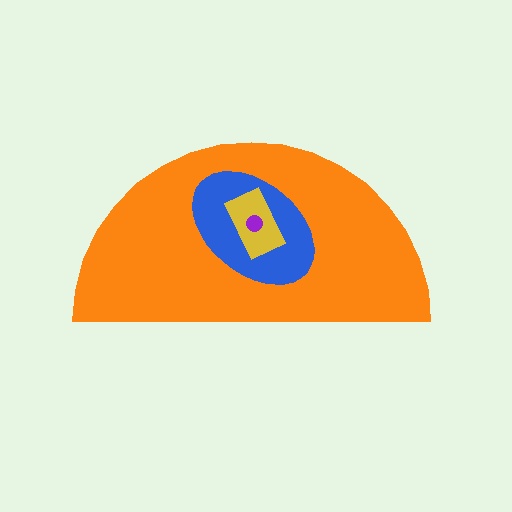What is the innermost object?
The purple circle.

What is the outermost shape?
The orange semicircle.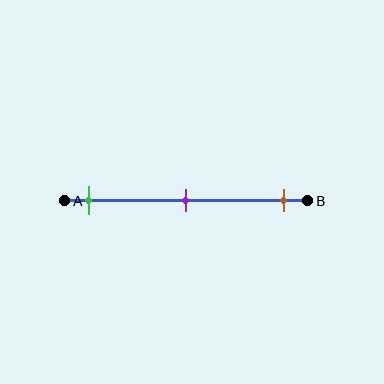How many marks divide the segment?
There are 3 marks dividing the segment.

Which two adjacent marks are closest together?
The green and purple marks are the closest adjacent pair.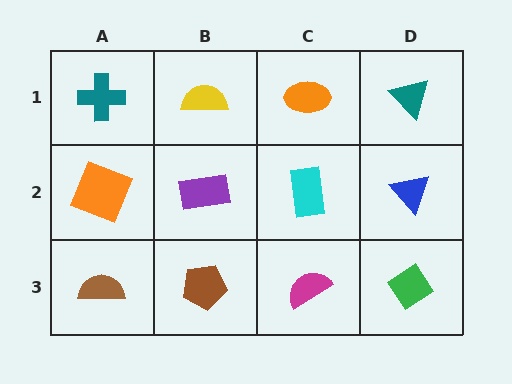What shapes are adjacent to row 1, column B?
A purple rectangle (row 2, column B), a teal cross (row 1, column A), an orange ellipse (row 1, column C).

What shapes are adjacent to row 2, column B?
A yellow semicircle (row 1, column B), a brown pentagon (row 3, column B), an orange square (row 2, column A), a cyan rectangle (row 2, column C).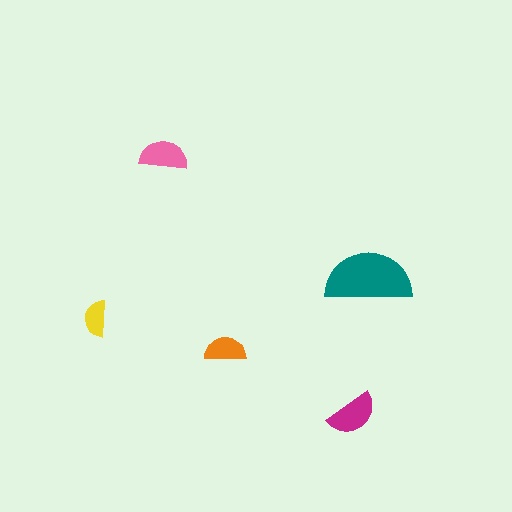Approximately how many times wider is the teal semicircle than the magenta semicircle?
About 1.5 times wider.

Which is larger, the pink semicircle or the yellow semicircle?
The pink one.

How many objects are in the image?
There are 5 objects in the image.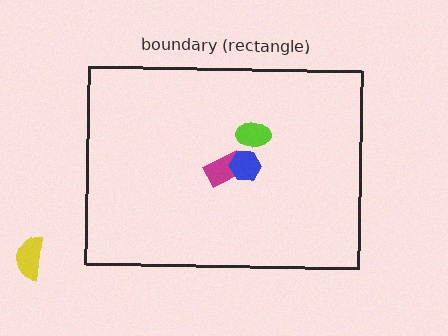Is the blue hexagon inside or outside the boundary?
Inside.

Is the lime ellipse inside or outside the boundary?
Inside.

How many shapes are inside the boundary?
3 inside, 1 outside.